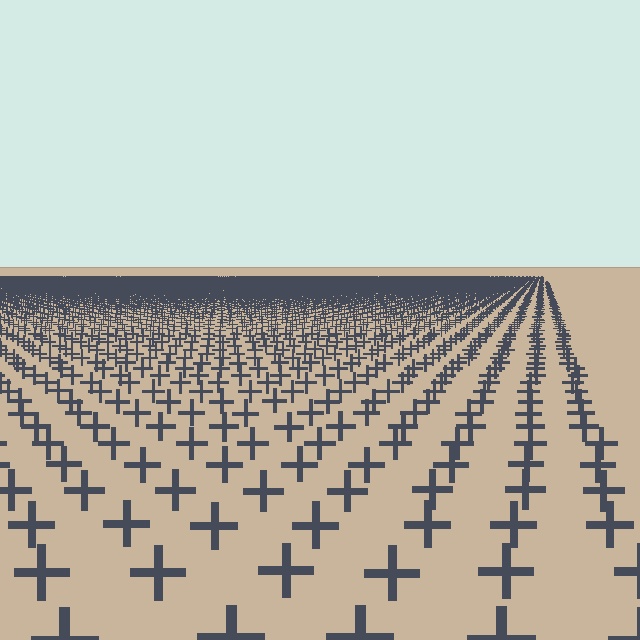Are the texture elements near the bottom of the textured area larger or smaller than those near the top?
Larger. Near the bottom, elements are closer to the viewer and appear at a bigger on-screen size.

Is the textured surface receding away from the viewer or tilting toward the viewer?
The surface is receding away from the viewer. Texture elements get smaller and denser toward the top.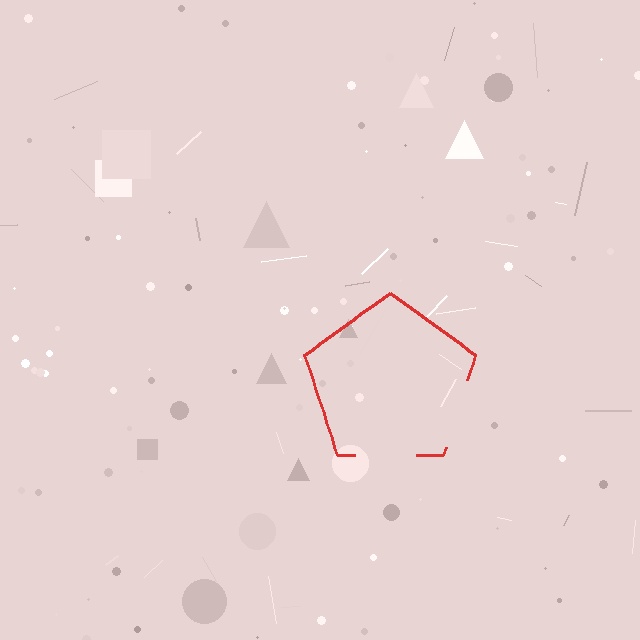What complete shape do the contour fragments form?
The contour fragments form a pentagon.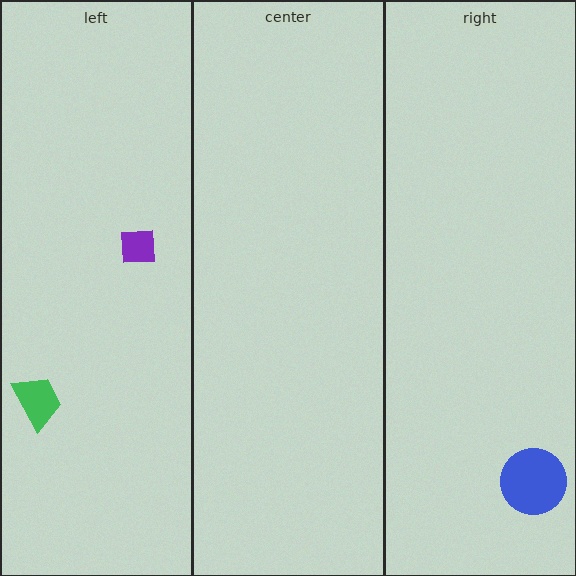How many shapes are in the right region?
1.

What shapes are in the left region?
The green trapezoid, the purple square.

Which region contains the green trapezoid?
The left region.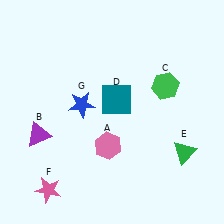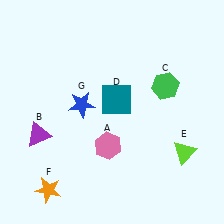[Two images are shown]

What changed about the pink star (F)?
In Image 1, F is pink. In Image 2, it changed to orange.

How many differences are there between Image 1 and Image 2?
There are 2 differences between the two images.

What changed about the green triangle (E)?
In Image 1, E is green. In Image 2, it changed to lime.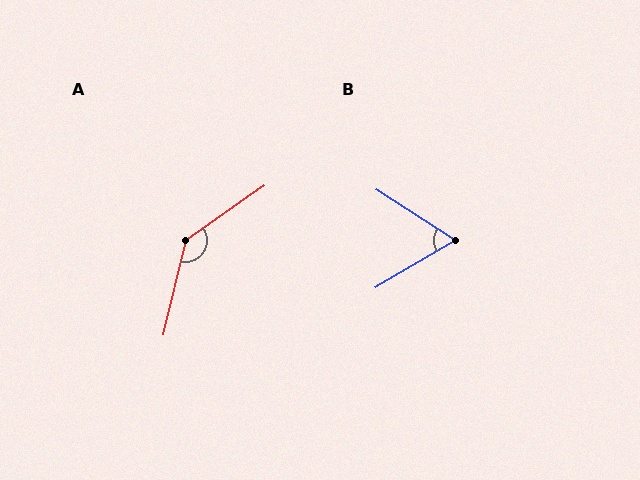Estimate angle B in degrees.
Approximately 63 degrees.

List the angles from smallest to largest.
B (63°), A (139°).